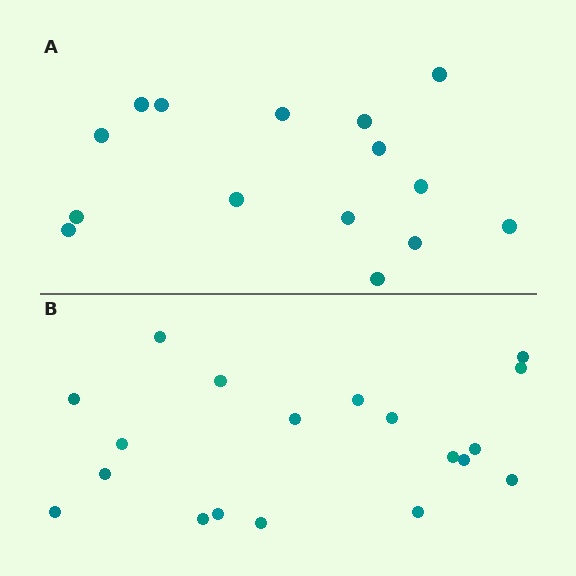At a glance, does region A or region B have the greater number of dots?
Region B (the bottom region) has more dots.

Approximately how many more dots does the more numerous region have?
Region B has about 4 more dots than region A.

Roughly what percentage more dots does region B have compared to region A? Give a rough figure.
About 25% more.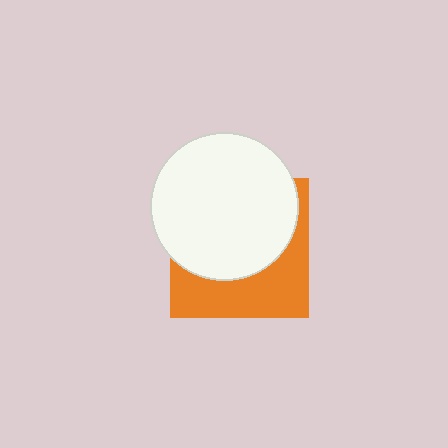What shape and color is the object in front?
The object in front is a white circle.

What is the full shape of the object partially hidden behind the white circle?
The partially hidden object is an orange square.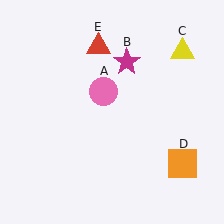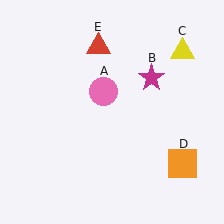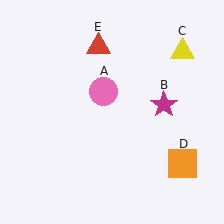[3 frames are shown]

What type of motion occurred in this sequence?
The magenta star (object B) rotated clockwise around the center of the scene.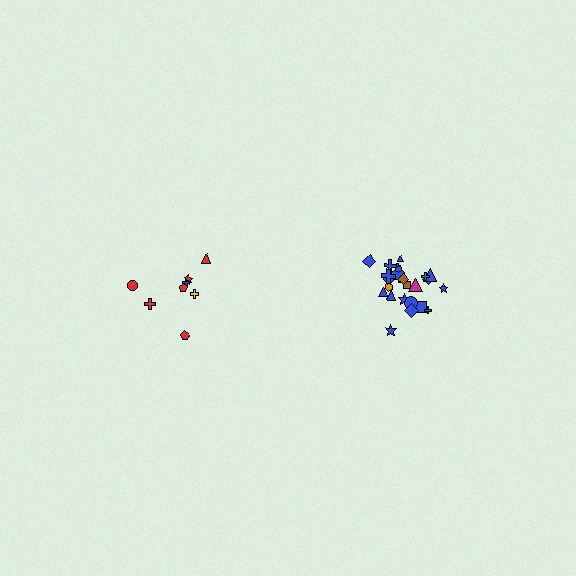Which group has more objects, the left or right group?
The right group.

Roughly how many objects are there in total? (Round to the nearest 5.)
Roughly 35 objects in total.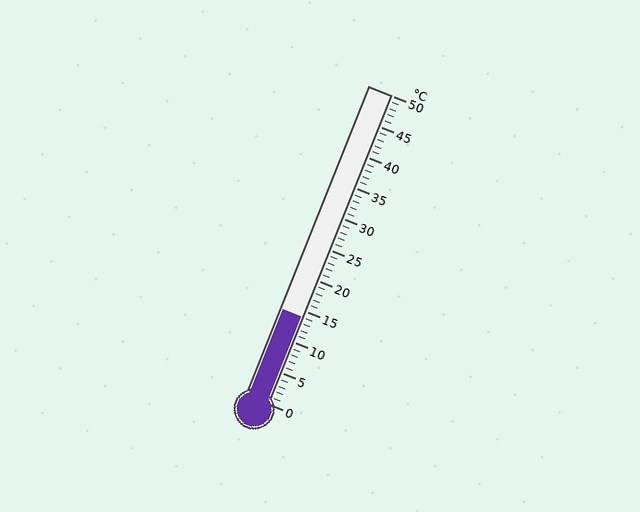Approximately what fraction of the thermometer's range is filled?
The thermometer is filled to approximately 30% of its range.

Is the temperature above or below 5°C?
The temperature is above 5°C.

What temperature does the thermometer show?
The thermometer shows approximately 14°C.